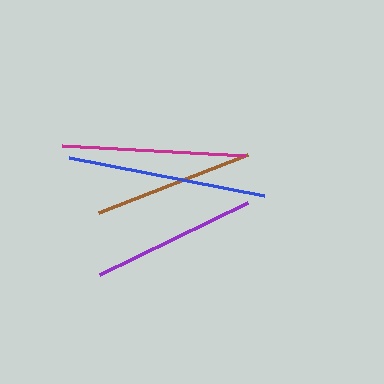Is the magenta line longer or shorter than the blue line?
The blue line is longer than the magenta line.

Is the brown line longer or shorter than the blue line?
The blue line is longer than the brown line.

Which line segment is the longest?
The blue line is the longest at approximately 199 pixels.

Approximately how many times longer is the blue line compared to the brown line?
The blue line is approximately 1.3 times the length of the brown line.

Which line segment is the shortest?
The brown line is the shortest at approximately 159 pixels.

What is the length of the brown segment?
The brown segment is approximately 159 pixels long.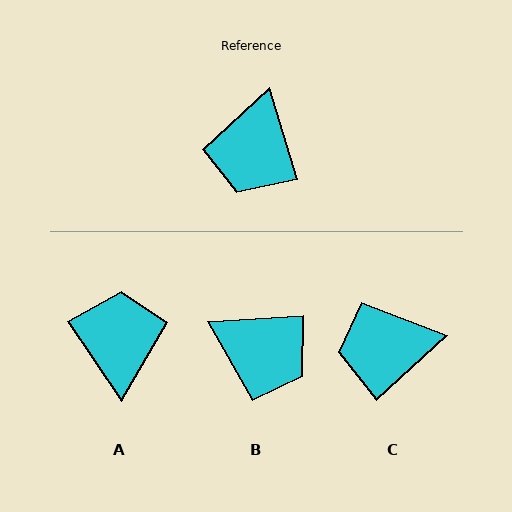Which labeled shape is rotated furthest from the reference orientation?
A, about 163 degrees away.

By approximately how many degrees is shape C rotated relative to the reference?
Approximately 64 degrees clockwise.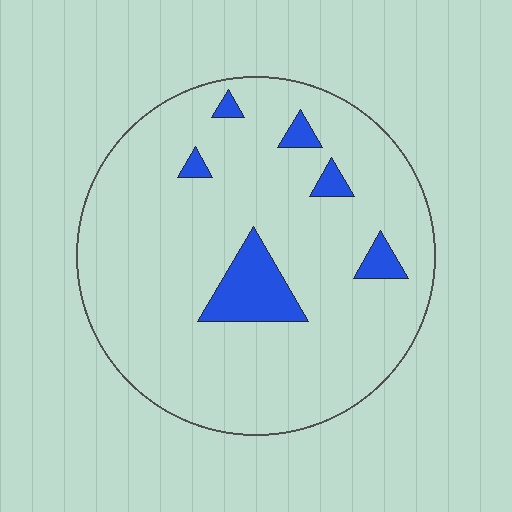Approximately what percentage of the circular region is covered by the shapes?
Approximately 10%.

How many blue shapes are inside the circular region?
6.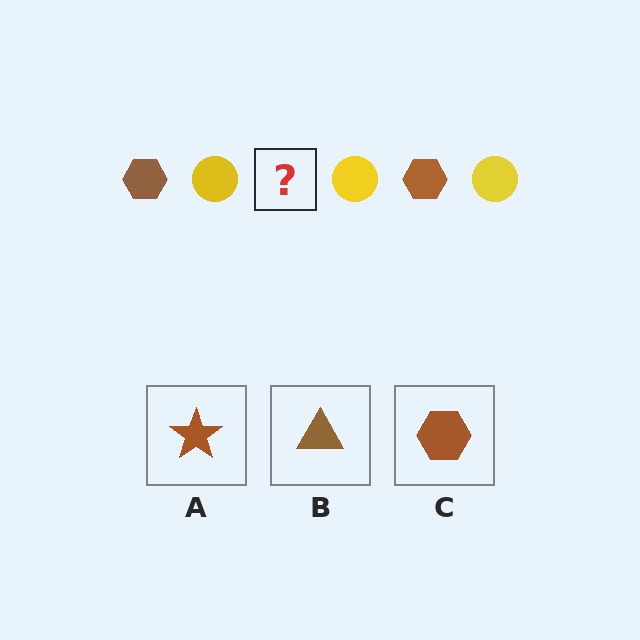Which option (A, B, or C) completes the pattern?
C.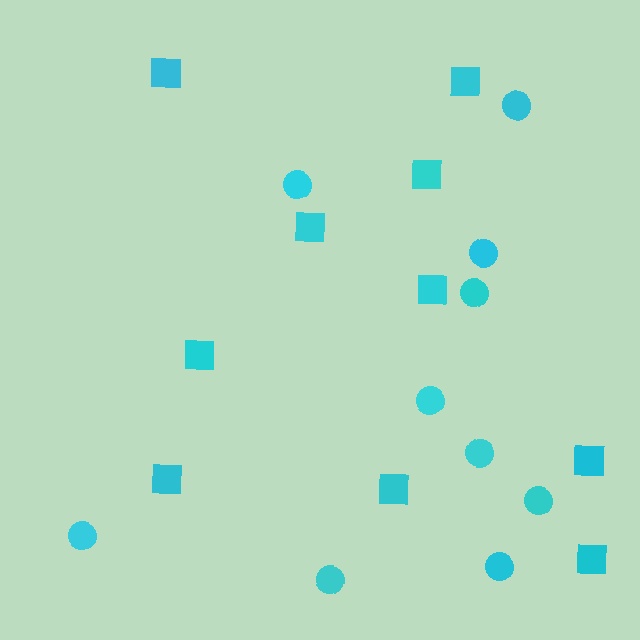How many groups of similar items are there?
There are 2 groups: one group of squares (10) and one group of circles (10).